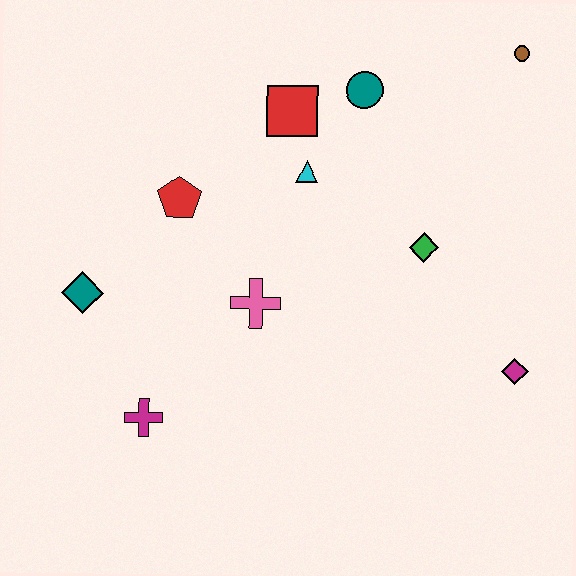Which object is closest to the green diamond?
The cyan triangle is closest to the green diamond.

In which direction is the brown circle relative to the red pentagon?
The brown circle is to the right of the red pentagon.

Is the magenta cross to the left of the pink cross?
Yes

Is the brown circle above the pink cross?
Yes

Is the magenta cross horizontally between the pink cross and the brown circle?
No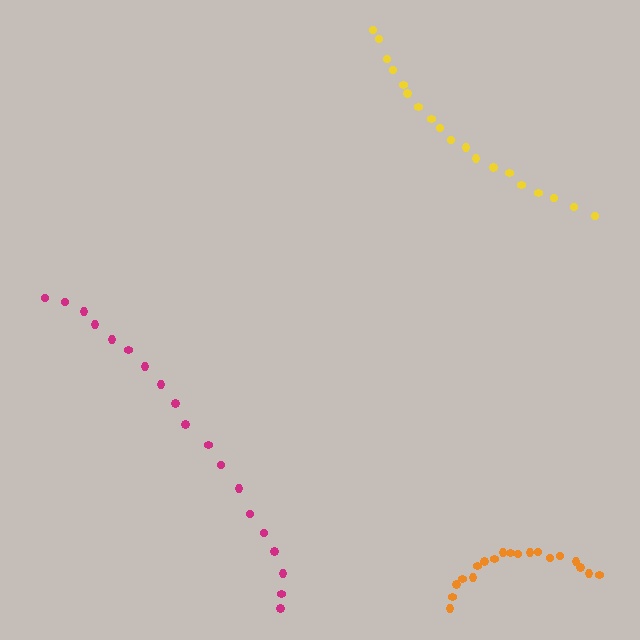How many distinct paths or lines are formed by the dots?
There are 3 distinct paths.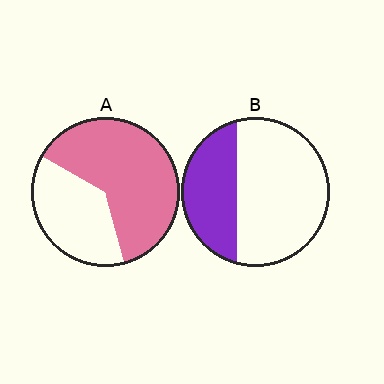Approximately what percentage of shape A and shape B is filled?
A is approximately 65% and B is approximately 35%.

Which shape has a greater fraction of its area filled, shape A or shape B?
Shape A.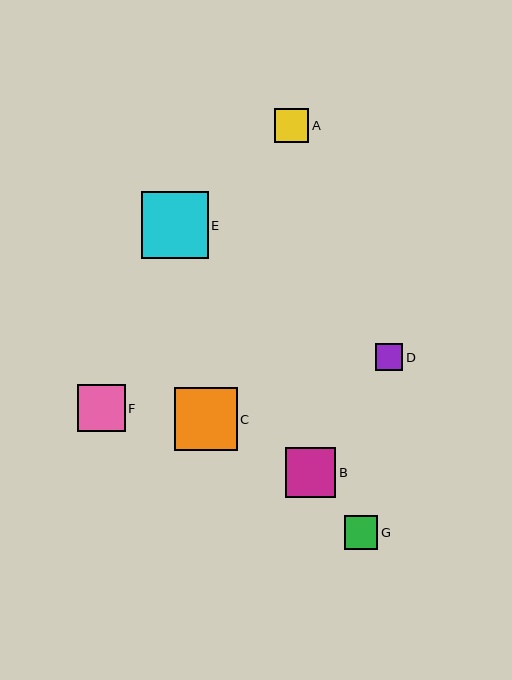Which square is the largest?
Square E is the largest with a size of approximately 66 pixels.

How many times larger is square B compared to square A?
Square B is approximately 1.5 times the size of square A.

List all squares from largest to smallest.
From largest to smallest: E, C, B, F, A, G, D.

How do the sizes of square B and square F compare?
Square B and square F are approximately the same size.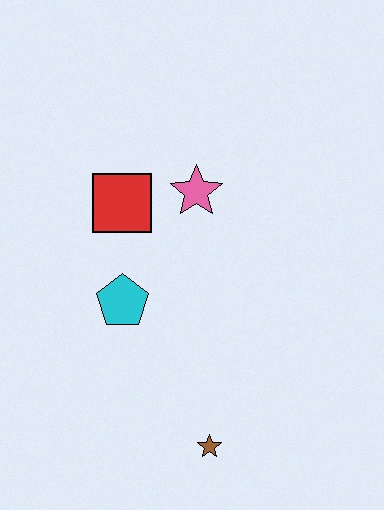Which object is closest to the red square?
The pink star is closest to the red square.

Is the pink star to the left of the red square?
No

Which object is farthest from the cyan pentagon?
The brown star is farthest from the cyan pentagon.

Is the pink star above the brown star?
Yes